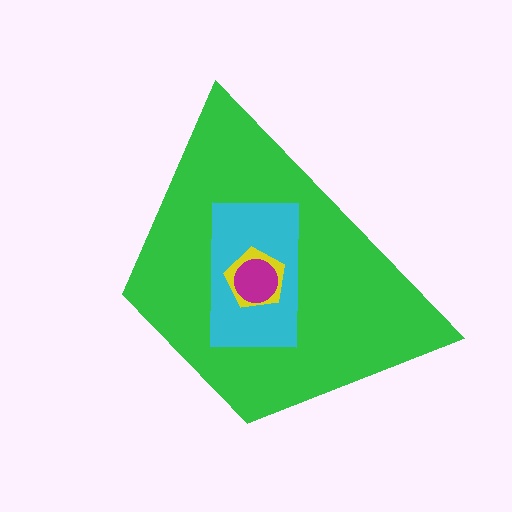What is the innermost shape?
The magenta circle.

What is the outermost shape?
The green trapezoid.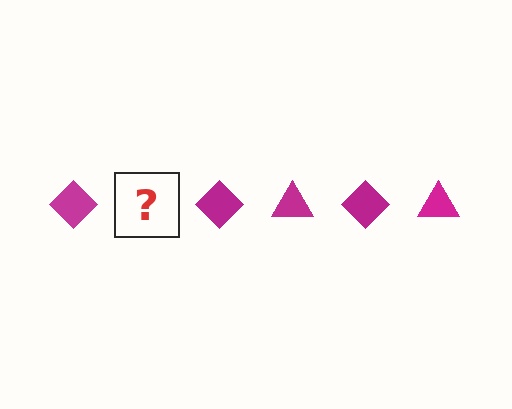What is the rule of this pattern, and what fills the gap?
The rule is that the pattern cycles through diamond, triangle shapes in magenta. The gap should be filled with a magenta triangle.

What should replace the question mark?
The question mark should be replaced with a magenta triangle.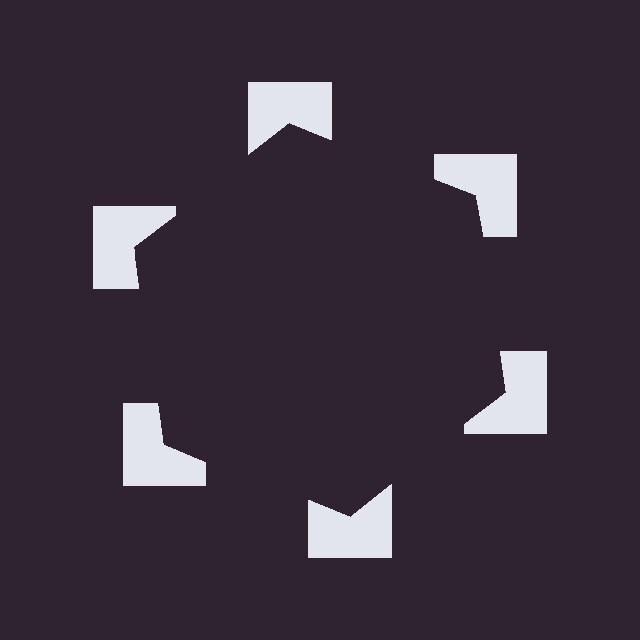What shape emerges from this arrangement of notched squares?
An illusory hexagon — its edges are inferred from the aligned wedge cuts in the notched squares, not physically drawn.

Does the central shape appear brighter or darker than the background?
It typically appears slightly darker than the background, even though no actual brightness change is drawn.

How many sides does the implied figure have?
6 sides.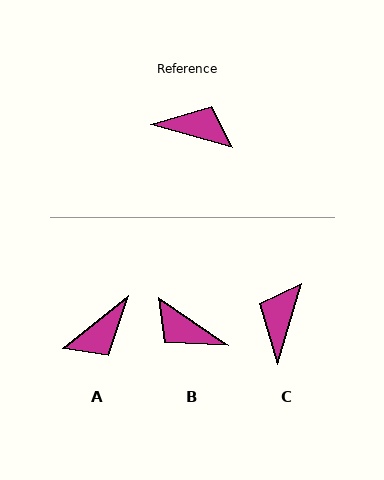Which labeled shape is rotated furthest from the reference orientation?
B, about 161 degrees away.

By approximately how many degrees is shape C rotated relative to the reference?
Approximately 89 degrees counter-clockwise.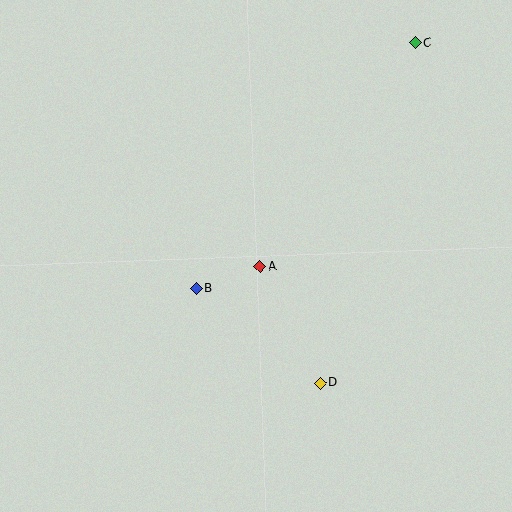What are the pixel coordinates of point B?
Point B is at (196, 289).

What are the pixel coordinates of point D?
Point D is at (320, 383).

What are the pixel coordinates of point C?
Point C is at (416, 43).